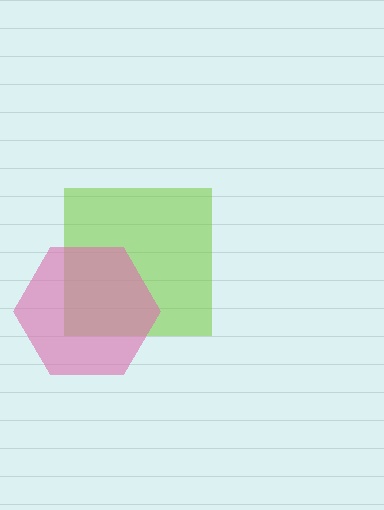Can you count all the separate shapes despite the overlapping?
Yes, there are 2 separate shapes.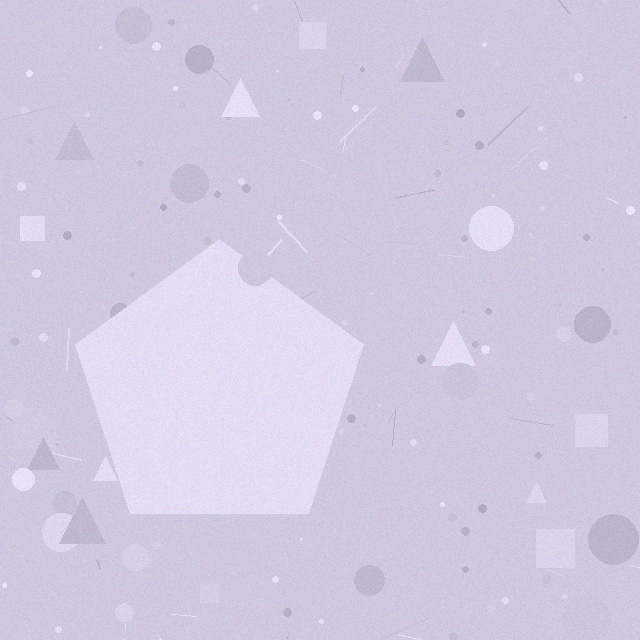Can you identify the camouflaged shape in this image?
The camouflaged shape is a pentagon.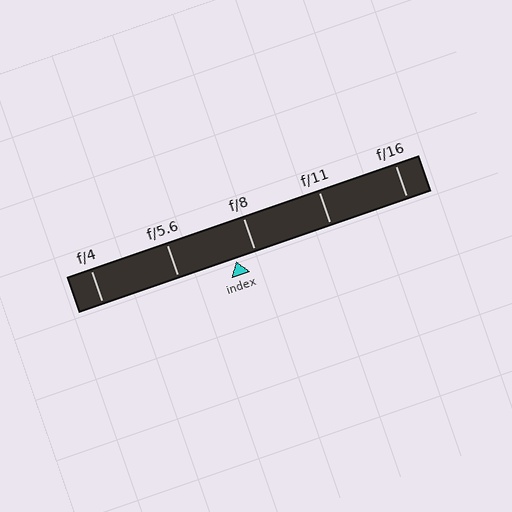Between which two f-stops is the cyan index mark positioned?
The index mark is between f/5.6 and f/8.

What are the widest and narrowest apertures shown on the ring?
The widest aperture shown is f/4 and the narrowest is f/16.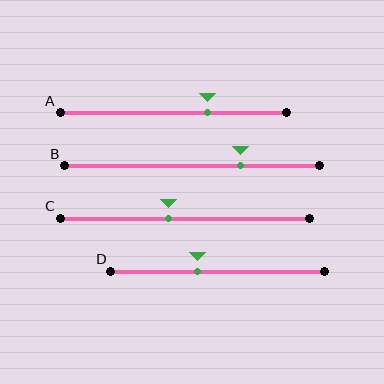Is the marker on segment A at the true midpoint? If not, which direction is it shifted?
No, the marker on segment A is shifted to the right by about 15% of the segment length.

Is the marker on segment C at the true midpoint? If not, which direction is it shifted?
No, the marker on segment C is shifted to the left by about 7% of the segment length.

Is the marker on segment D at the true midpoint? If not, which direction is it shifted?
No, the marker on segment D is shifted to the left by about 9% of the segment length.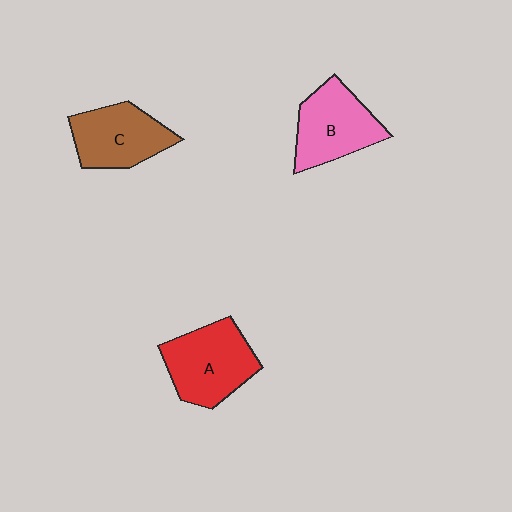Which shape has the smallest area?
Shape C (brown).